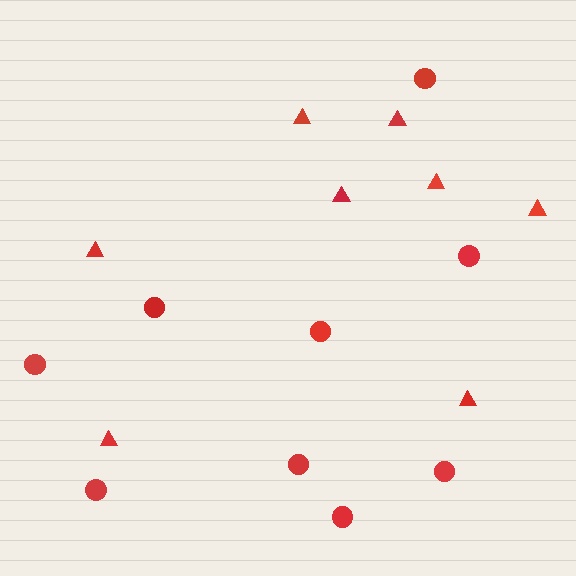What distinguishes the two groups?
There are 2 groups: one group of triangles (8) and one group of circles (9).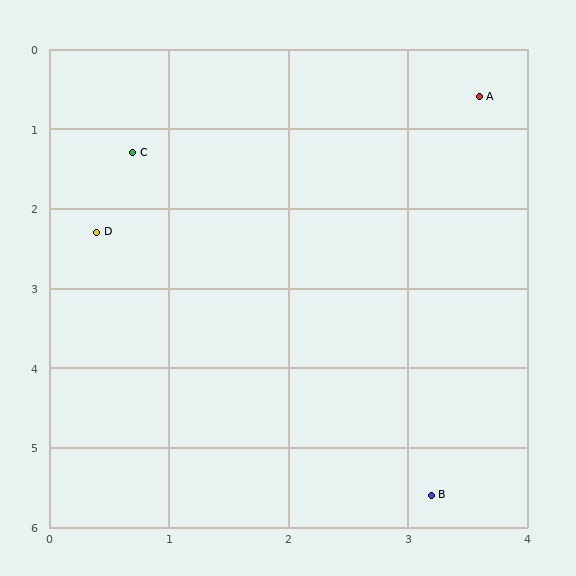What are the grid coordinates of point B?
Point B is at approximately (3.2, 5.6).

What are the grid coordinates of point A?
Point A is at approximately (3.6, 0.6).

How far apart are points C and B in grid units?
Points C and B are about 5.0 grid units apart.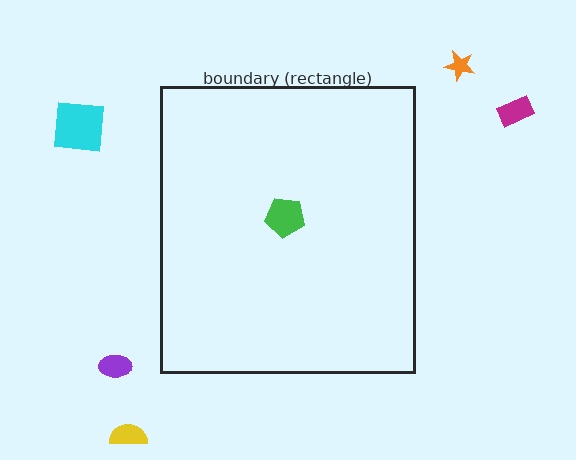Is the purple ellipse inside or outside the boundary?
Outside.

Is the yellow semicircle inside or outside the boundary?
Outside.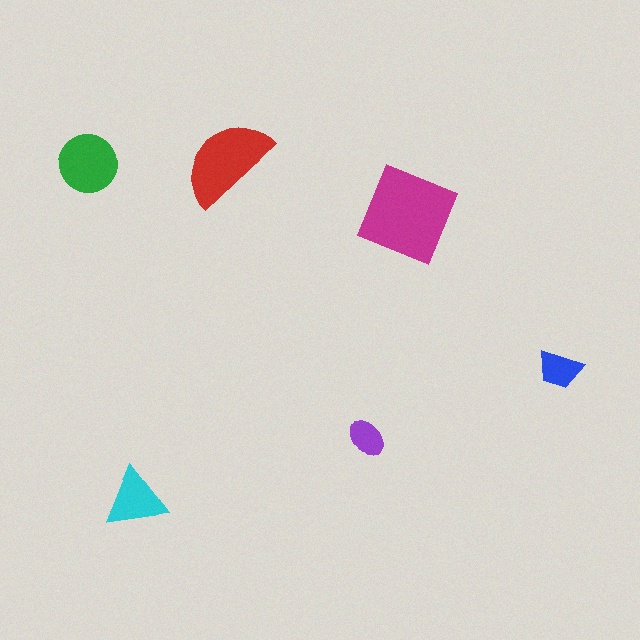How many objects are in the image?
There are 6 objects in the image.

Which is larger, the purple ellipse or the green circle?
The green circle.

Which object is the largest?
The magenta square.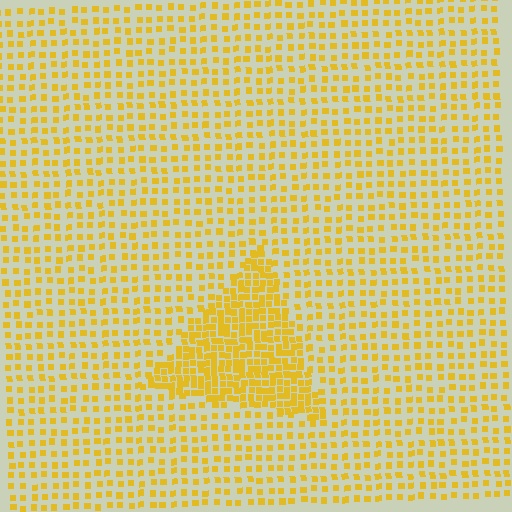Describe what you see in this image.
The image contains small yellow elements arranged at two different densities. A triangle-shaped region is visible where the elements are more densely packed than the surrounding area.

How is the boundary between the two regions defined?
The boundary is defined by a change in element density (approximately 2.3x ratio). All elements are the same color, size, and shape.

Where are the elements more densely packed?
The elements are more densely packed inside the triangle boundary.